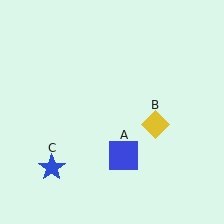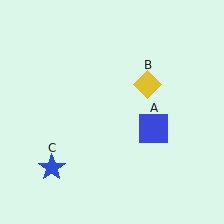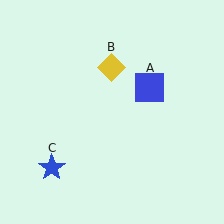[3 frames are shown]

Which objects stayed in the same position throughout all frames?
Blue star (object C) remained stationary.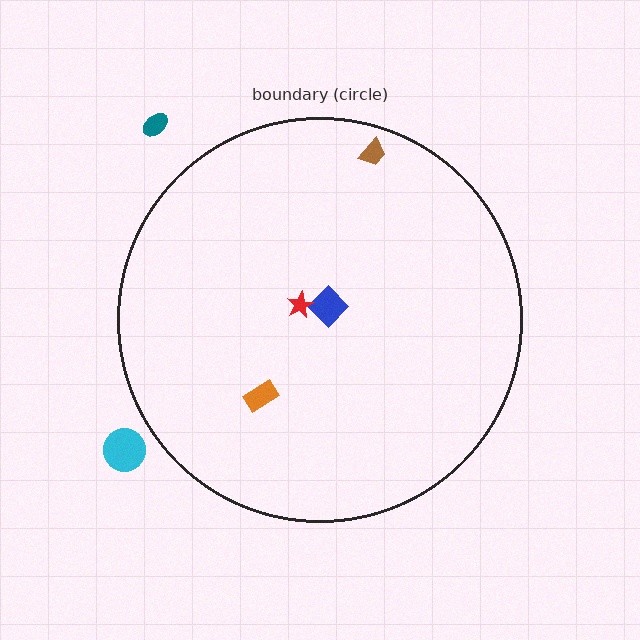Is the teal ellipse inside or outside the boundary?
Outside.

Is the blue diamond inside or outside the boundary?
Inside.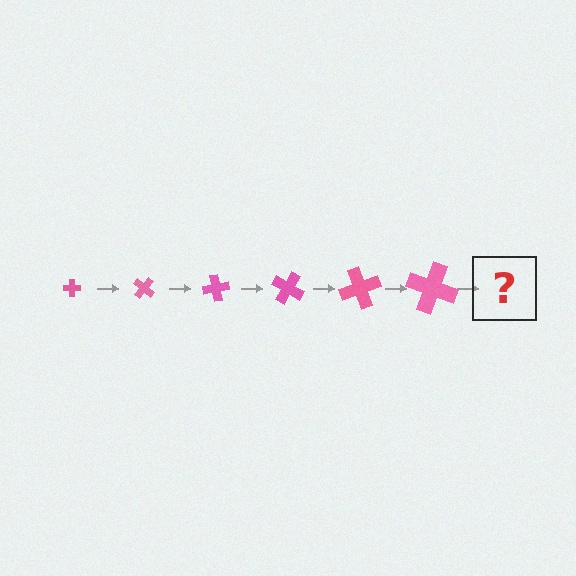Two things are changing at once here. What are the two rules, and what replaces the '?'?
The two rules are that the cross grows larger each step and it rotates 40 degrees each step. The '?' should be a cross, larger than the previous one and rotated 240 degrees from the start.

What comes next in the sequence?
The next element should be a cross, larger than the previous one and rotated 240 degrees from the start.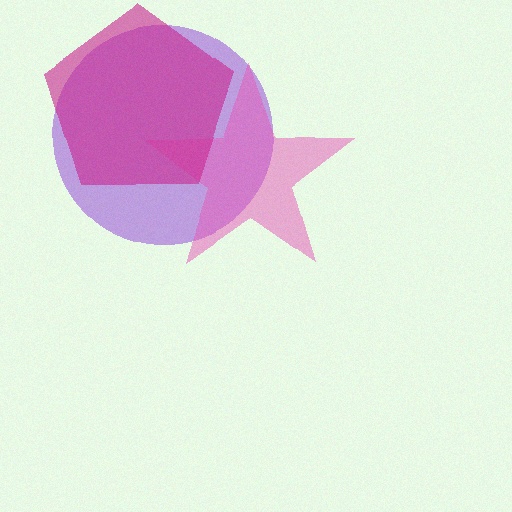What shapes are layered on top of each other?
The layered shapes are: a purple circle, a pink star, a magenta pentagon.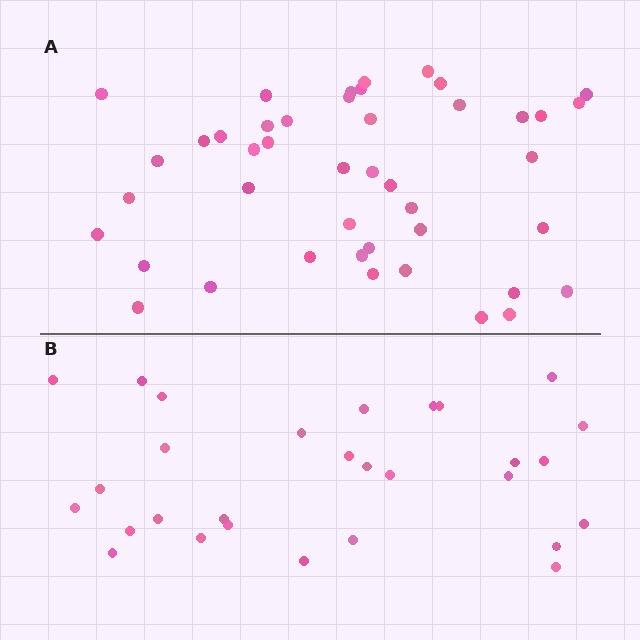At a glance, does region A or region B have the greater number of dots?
Region A (the top region) has more dots.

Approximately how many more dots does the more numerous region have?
Region A has approximately 15 more dots than region B.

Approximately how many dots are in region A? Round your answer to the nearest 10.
About 40 dots. (The exact count is 44, which rounds to 40.)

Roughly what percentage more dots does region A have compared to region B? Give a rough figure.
About 50% more.